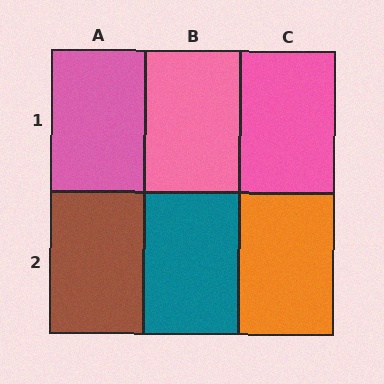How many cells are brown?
1 cell is brown.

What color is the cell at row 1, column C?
Pink.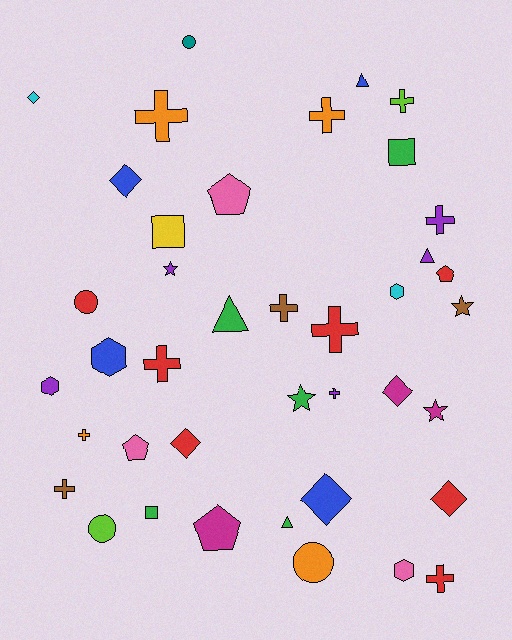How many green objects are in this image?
There are 5 green objects.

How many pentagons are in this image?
There are 4 pentagons.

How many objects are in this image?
There are 40 objects.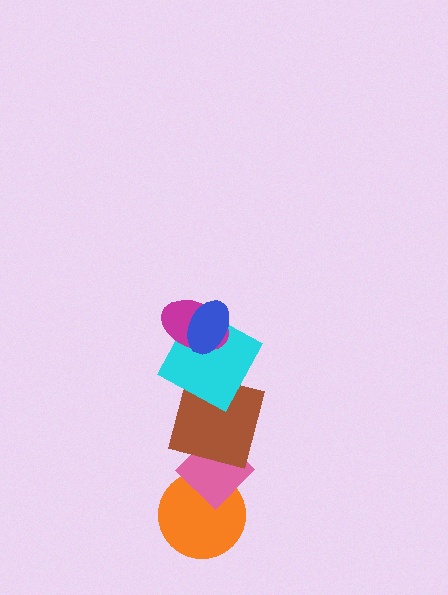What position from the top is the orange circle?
The orange circle is 6th from the top.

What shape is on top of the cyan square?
The magenta ellipse is on top of the cyan square.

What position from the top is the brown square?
The brown square is 4th from the top.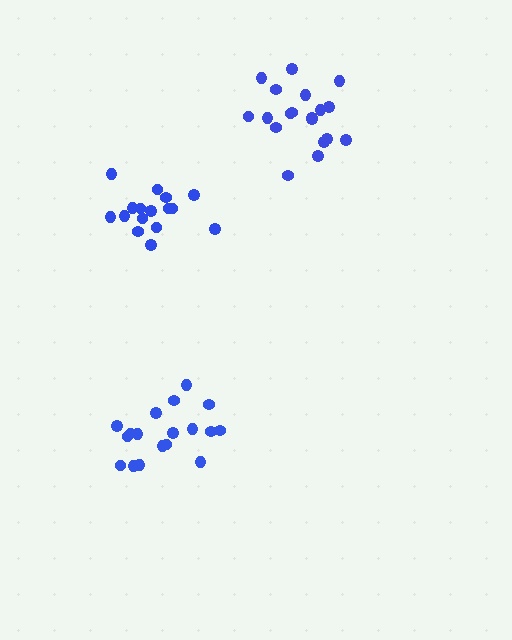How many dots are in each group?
Group 1: 18 dots, Group 2: 19 dots, Group 3: 16 dots (53 total).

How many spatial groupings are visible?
There are 3 spatial groupings.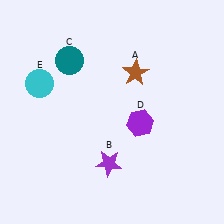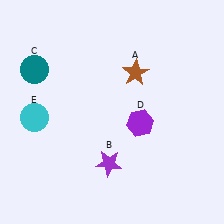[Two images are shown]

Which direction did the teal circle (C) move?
The teal circle (C) moved left.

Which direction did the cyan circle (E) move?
The cyan circle (E) moved down.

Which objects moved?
The objects that moved are: the teal circle (C), the cyan circle (E).